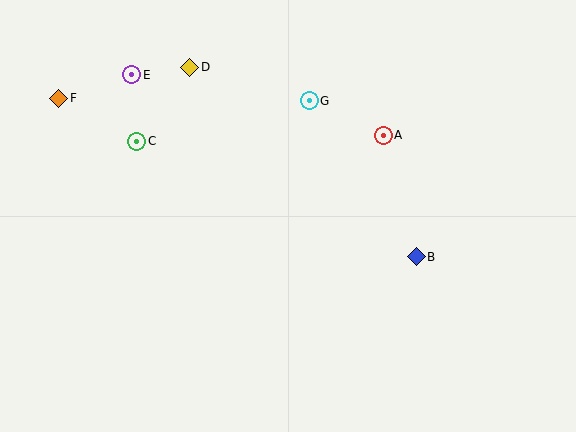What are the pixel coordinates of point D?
Point D is at (190, 67).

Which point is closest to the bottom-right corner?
Point B is closest to the bottom-right corner.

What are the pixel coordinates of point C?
Point C is at (137, 141).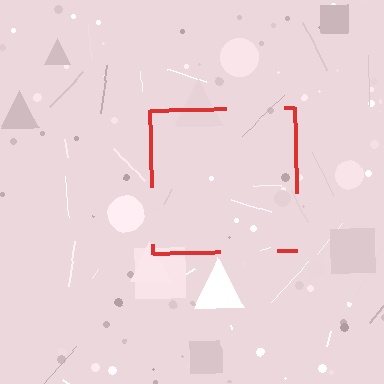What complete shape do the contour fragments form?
The contour fragments form a square.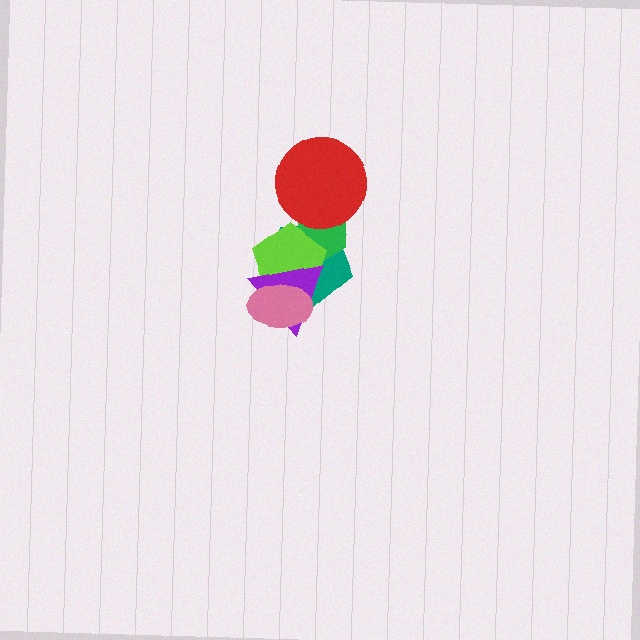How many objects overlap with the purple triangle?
3 objects overlap with the purple triangle.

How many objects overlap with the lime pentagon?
4 objects overlap with the lime pentagon.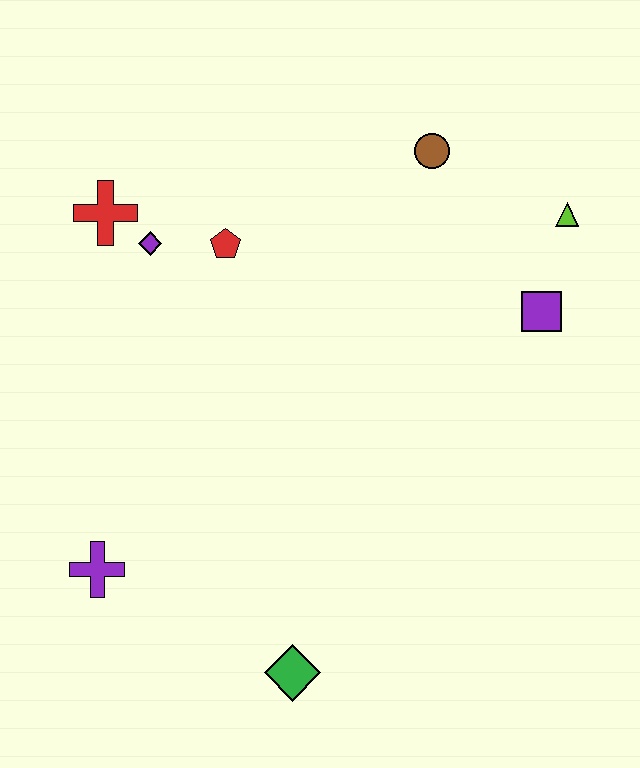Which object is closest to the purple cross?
The green diamond is closest to the purple cross.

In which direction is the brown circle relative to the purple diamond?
The brown circle is to the right of the purple diamond.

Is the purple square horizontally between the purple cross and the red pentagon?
No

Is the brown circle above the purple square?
Yes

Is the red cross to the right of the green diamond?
No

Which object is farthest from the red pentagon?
The green diamond is farthest from the red pentagon.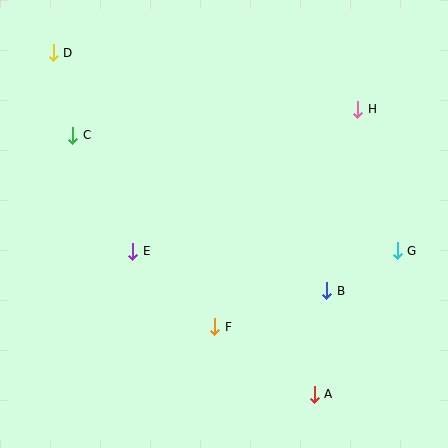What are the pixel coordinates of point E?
Point E is at (133, 251).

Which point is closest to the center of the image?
Point E at (133, 251) is closest to the center.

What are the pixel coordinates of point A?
Point A is at (314, 394).